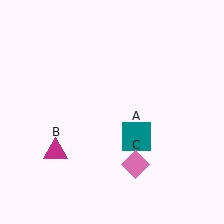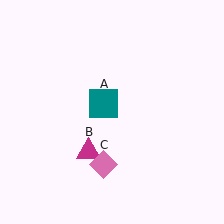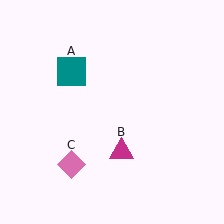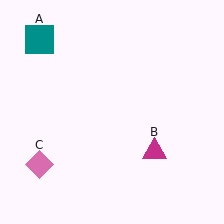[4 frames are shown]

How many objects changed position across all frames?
3 objects changed position: teal square (object A), magenta triangle (object B), pink diamond (object C).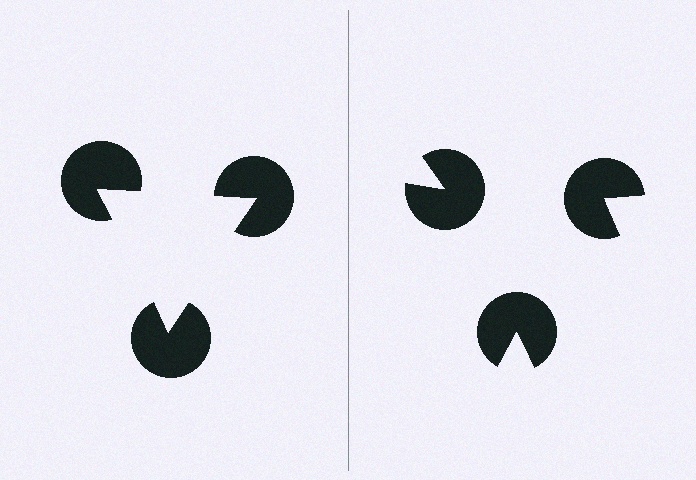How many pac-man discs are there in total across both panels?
6 — 3 on each side.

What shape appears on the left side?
An illusory triangle.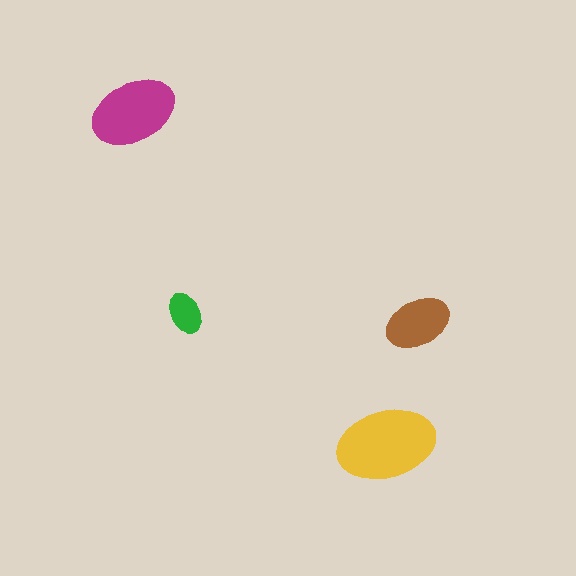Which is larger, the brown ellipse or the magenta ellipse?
The magenta one.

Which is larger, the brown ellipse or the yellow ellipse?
The yellow one.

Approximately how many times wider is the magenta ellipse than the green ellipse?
About 2 times wider.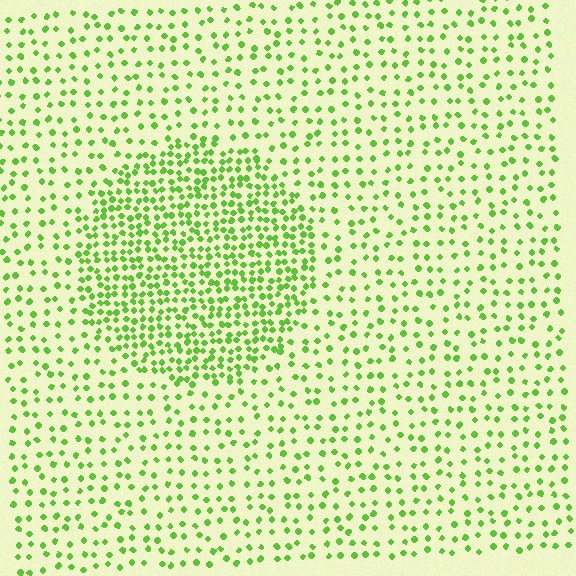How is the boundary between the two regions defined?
The boundary is defined by a change in element density (approximately 2.2x ratio). All elements are the same color, size, and shape.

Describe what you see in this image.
The image contains small lime elements arranged at two different densities. A circle-shaped region is visible where the elements are more densely packed than the surrounding area.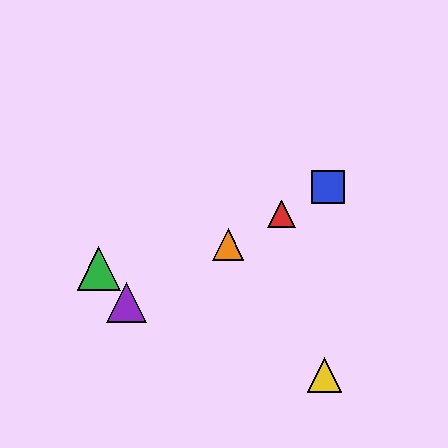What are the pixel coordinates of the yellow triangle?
The yellow triangle is at (324, 375).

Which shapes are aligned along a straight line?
The red triangle, the blue square, the purple triangle, the orange triangle are aligned along a straight line.